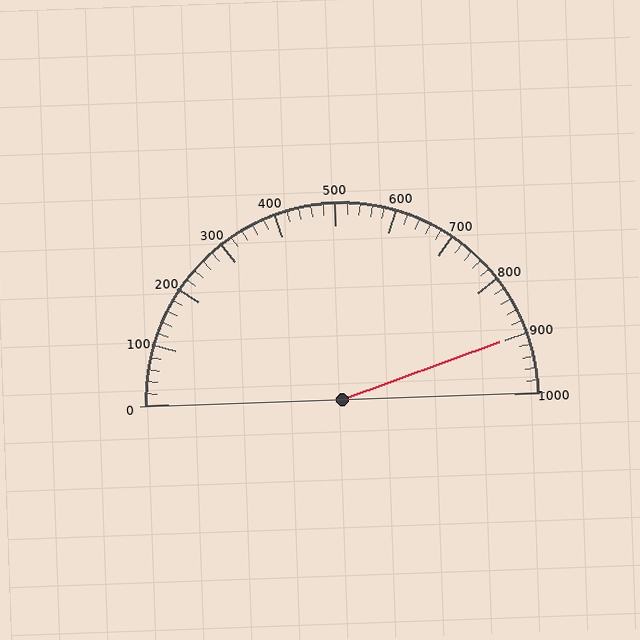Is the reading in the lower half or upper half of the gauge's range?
The reading is in the upper half of the range (0 to 1000).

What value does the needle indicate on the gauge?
The needle indicates approximately 900.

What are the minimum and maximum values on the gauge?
The gauge ranges from 0 to 1000.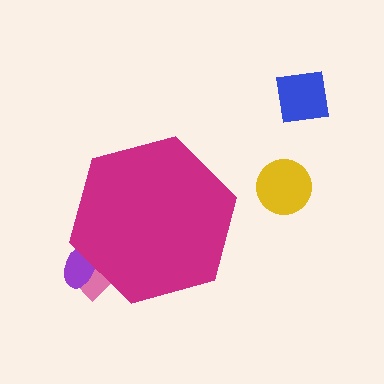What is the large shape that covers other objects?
A magenta hexagon.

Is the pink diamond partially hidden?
Yes, the pink diamond is partially hidden behind the magenta hexagon.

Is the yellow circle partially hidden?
No, the yellow circle is fully visible.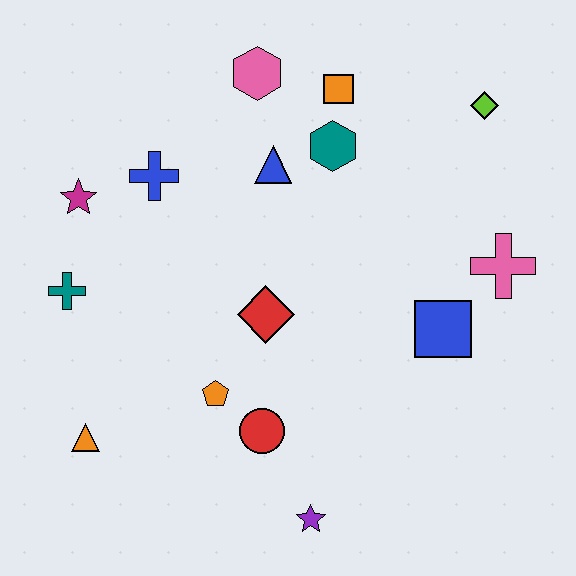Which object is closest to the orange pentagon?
The red circle is closest to the orange pentagon.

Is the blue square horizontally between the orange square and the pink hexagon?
No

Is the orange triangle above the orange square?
No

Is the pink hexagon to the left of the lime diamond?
Yes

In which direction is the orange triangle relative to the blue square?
The orange triangle is to the left of the blue square.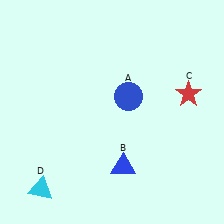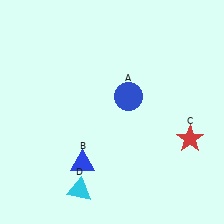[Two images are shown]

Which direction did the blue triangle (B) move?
The blue triangle (B) moved left.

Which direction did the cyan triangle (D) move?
The cyan triangle (D) moved right.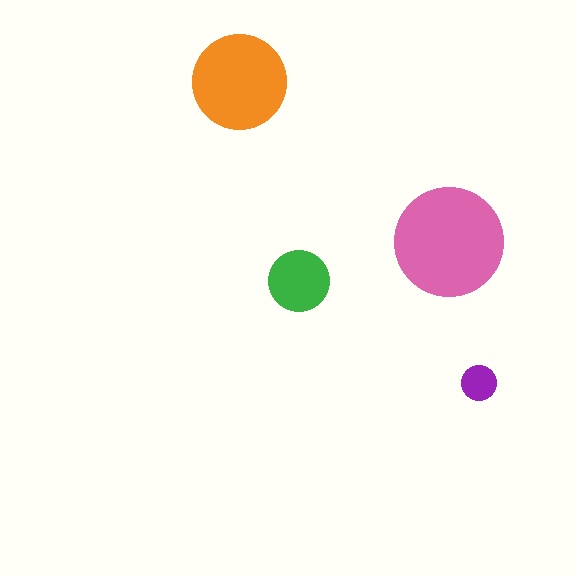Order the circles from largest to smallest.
the pink one, the orange one, the green one, the purple one.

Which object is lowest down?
The purple circle is bottommost.